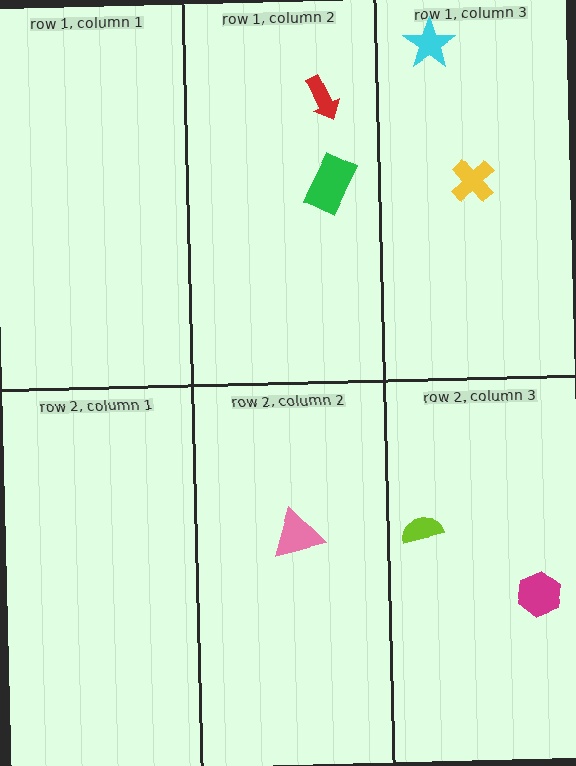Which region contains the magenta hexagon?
The row 2, column 3 region.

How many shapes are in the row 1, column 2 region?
2.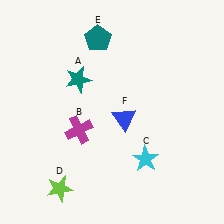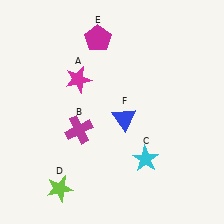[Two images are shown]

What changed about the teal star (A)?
In Image 1, A is teal. In Image 2, it changed to magenta.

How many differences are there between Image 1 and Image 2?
There are 2 differences between the two images.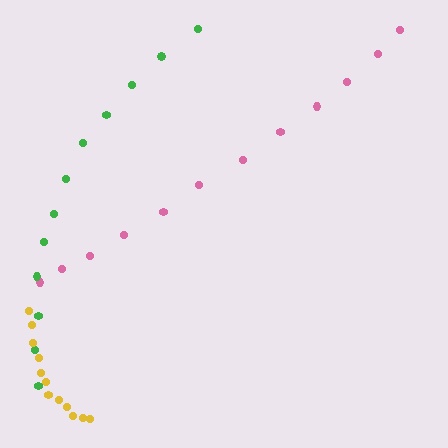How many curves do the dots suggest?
There are 3 distinct paths.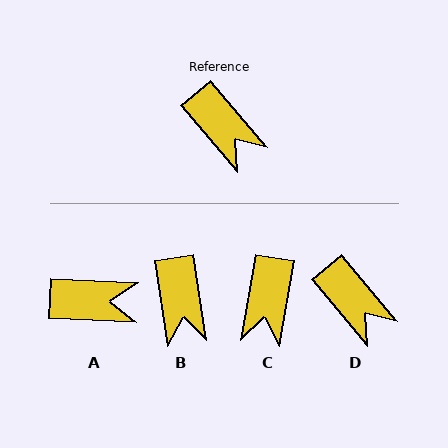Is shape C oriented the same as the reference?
No, it is off by about 50 degrees.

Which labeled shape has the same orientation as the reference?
D.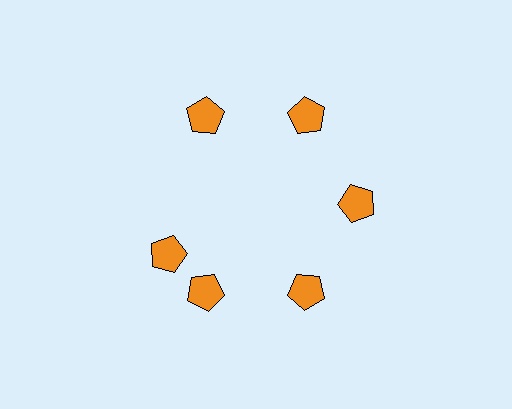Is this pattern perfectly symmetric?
No. The 6 orange pentagons are arranged in a ring, but one element near the 9 o'clock position is rotated out of alignment along the ring, breaking the 6-fold rotational symmetry.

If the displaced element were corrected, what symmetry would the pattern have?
It would have 6-fold rotational symmetry — the pattern would map onto itself every 60 degrees.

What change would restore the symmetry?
The symmetry would be restored by rotating it back into even spacing with its neighbors so that all 6 pentagons sit at equal angles and equal distance from the center.